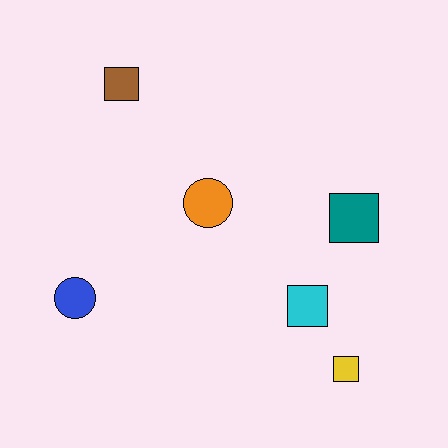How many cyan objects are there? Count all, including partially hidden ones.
There is 1 cyan object.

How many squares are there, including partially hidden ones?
There are 4 squares.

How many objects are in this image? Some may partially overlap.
There are 6 objects.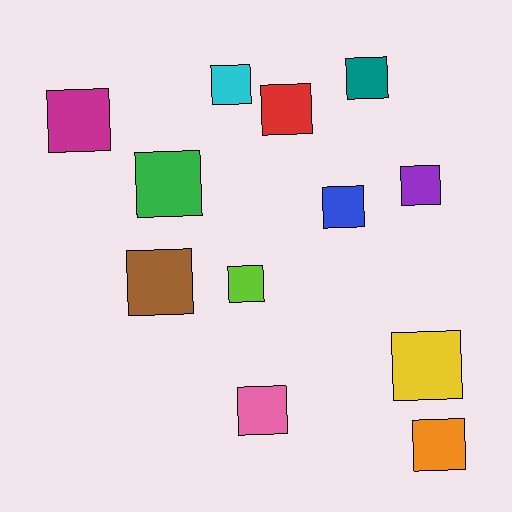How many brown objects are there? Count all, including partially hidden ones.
There is 1 brown object.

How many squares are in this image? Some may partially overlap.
There are 12 squares.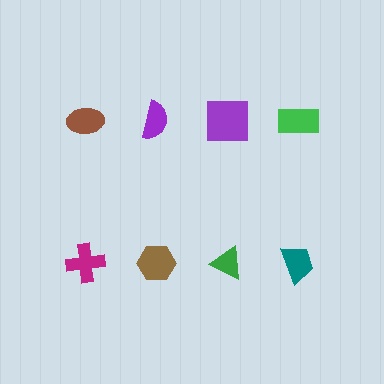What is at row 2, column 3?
A green triangle.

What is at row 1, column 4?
A green rectangle.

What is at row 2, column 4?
A teal trapezoid.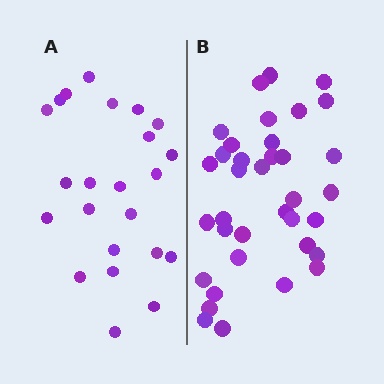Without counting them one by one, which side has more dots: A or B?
Region B (the right region) has more dots.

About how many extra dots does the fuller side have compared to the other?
Region B has approximately 15 more dots than region A.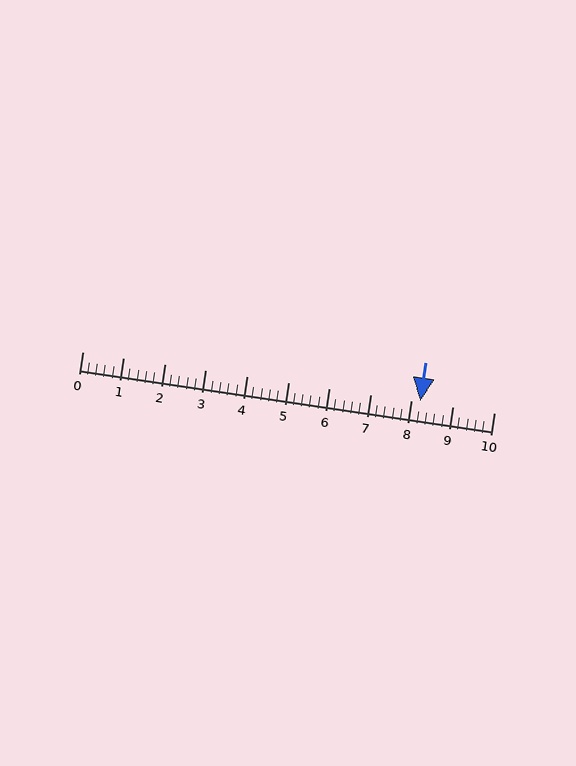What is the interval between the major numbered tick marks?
The major tick marks are spaced 1 units apart.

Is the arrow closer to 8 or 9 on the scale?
The arrow is closer to 8.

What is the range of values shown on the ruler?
The ruler shows values from 0 to 10.